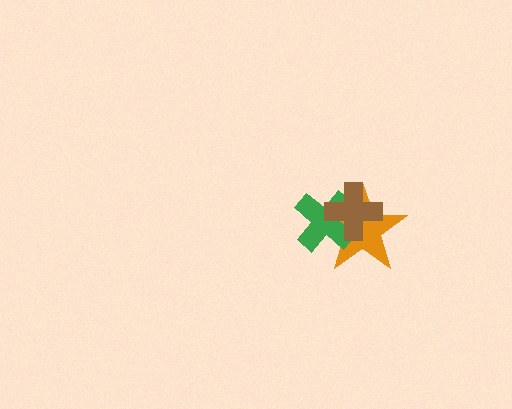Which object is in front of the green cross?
The brown cross is in front of the green cross.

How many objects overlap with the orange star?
2 objects overlap with the orange star.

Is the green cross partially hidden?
Yes, it is partially covered by another shape.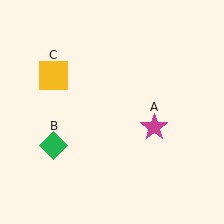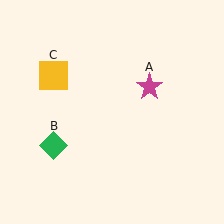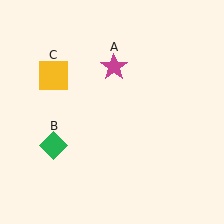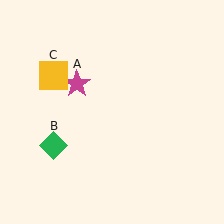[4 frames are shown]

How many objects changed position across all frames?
1 object changed position: magenta star (object A).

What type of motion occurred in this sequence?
The magenta star (object A) rotated counterclockwise around the center of the scene.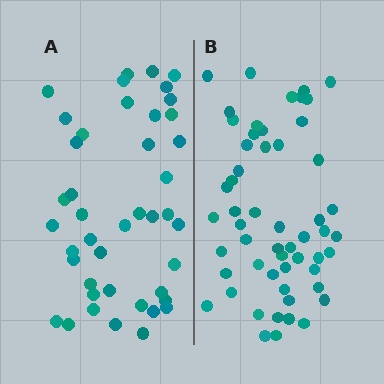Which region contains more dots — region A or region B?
Region B (the right region) has more dots.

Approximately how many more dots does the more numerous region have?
Region B has roughly 12 or so more dots than region A.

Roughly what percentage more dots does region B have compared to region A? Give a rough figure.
About 30% more.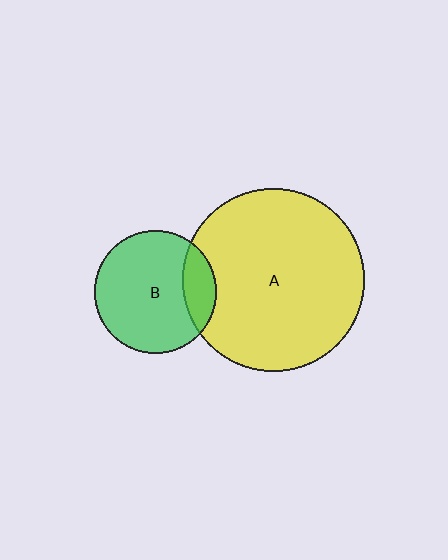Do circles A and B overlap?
Yes.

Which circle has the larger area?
Circle A (yellow).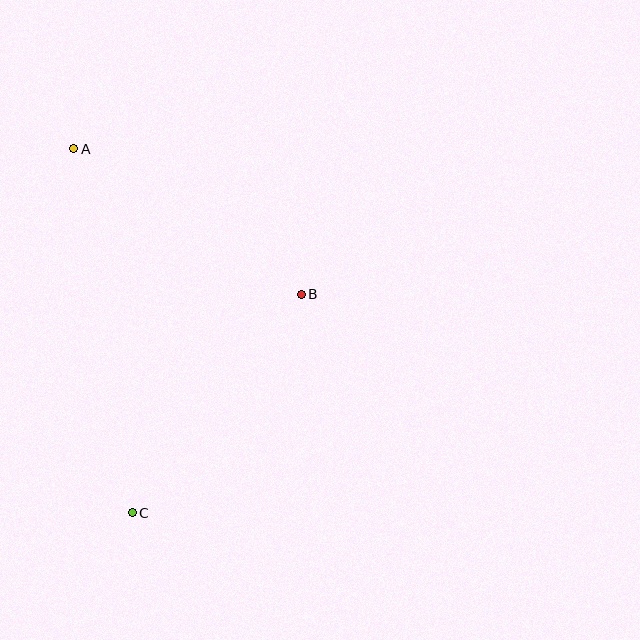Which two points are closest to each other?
Points A and B are closest to each other.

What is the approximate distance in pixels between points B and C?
The distance between B and C is approximately 276 pixels.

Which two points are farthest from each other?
Points A and C are farthest from each other.